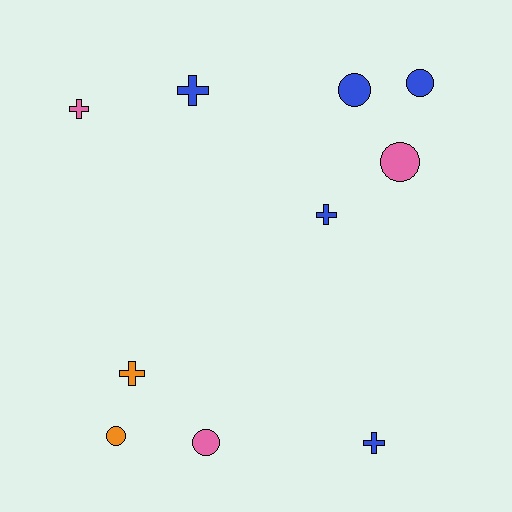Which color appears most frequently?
Blue, with 5 objects.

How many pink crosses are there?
There is 1 pink cross.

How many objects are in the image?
There are 10 objects.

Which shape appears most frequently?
Circle, with 5 objects.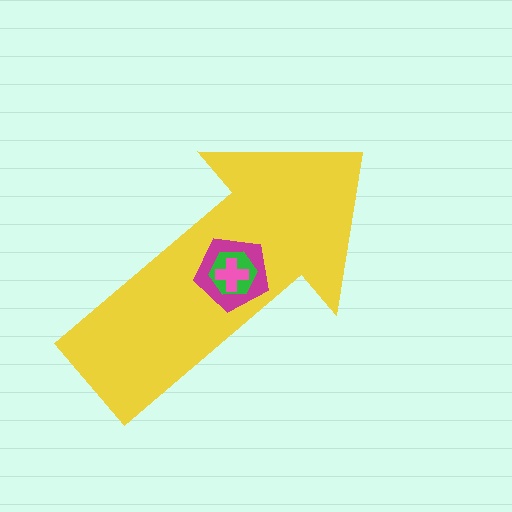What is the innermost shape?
The pink cross.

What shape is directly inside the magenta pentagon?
The green hexagon.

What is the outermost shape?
The yellow arrow.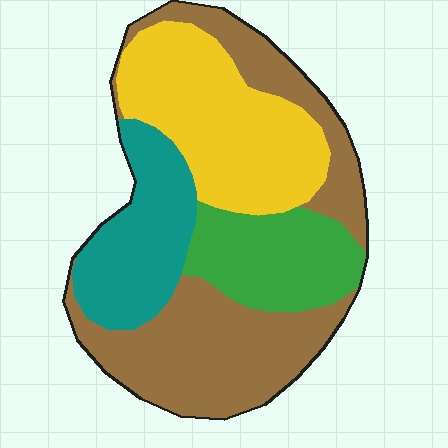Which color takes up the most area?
Brown, at roughly 40%.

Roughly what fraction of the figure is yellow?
Yellow covers roughly 25% of the figure.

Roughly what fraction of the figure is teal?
Teal covers roughly 20% of the figure.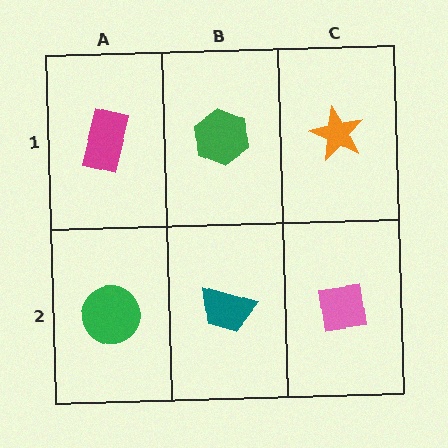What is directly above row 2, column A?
A magenta rectangle.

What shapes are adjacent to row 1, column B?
A teal trapezoid (row 2, column B), a magenta rectangle (row 1, column A), an orange star (row 1, column C).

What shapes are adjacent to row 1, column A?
A green circle (row 2, column A), a green hexagon (row 1, column B).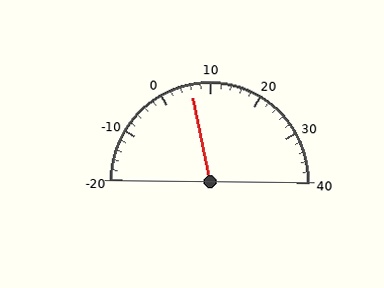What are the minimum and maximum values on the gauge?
The gauge ranges from -20 to 40.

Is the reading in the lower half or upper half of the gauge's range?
The reading is in the lower half of the range (-20 to 40).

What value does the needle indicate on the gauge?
The needle indicates approximately 6.